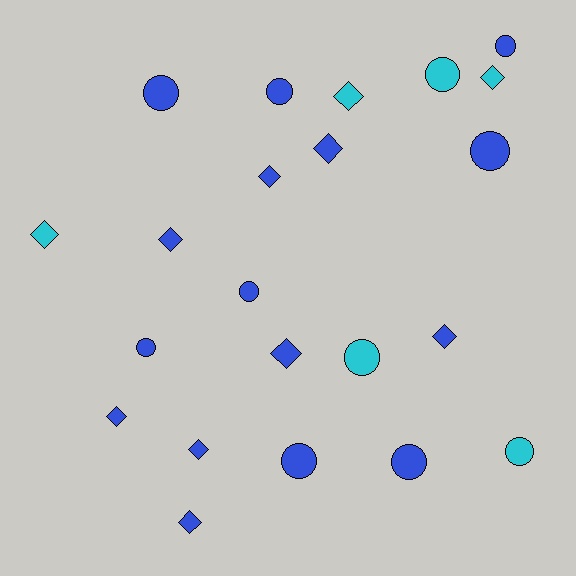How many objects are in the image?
There are 22 objects.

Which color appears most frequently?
Blue, with 16 objects.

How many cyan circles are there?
There are 3 cyan circles.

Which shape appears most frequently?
Circle, with 11 objects.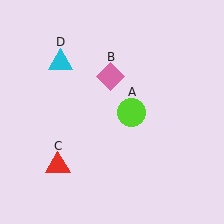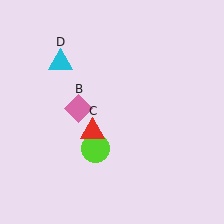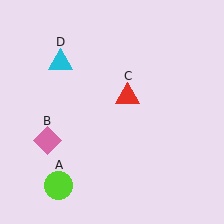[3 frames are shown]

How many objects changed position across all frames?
3 objects changed position: lime circle (object A), pink diamond (object B), red triangle (object C).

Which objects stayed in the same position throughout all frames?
Cyan triangle (object D) remained stationary.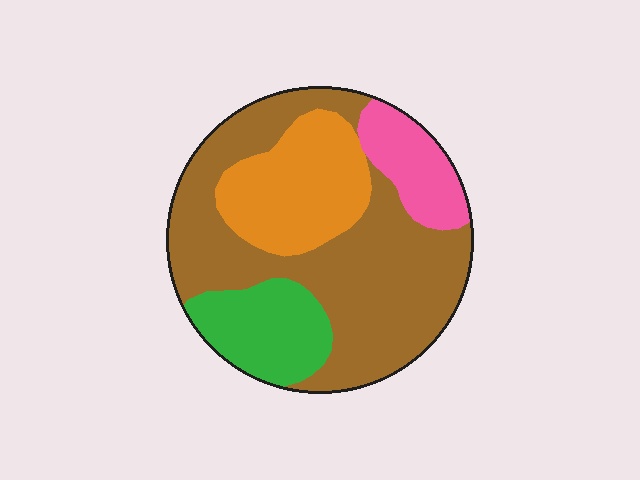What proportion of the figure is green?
Green takes up about one sixth (1/6) of the figure.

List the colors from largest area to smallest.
From largest to smallest: brown, orange, green, pink.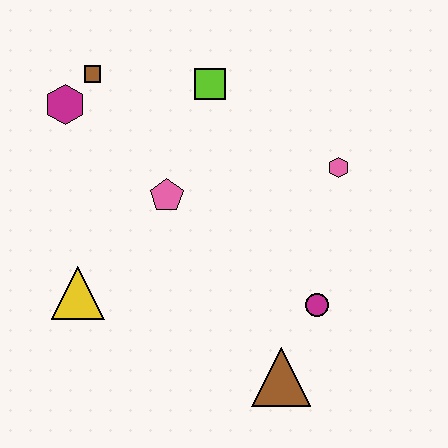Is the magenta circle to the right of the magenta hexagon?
Yes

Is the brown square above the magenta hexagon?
Yes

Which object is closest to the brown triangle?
The magenta circle is closest to the brown triangle.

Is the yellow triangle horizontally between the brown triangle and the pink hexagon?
No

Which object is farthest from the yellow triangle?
The pink hexagon is farthest from the yellow triangle.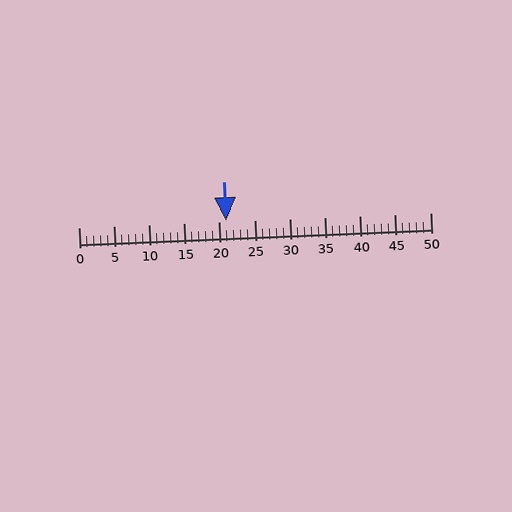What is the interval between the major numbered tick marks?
The major tick marks are spaced 5 units apart.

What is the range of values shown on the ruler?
The ruler shows values from 0 to 50.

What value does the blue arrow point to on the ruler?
The blue arrow points to approximately 21.